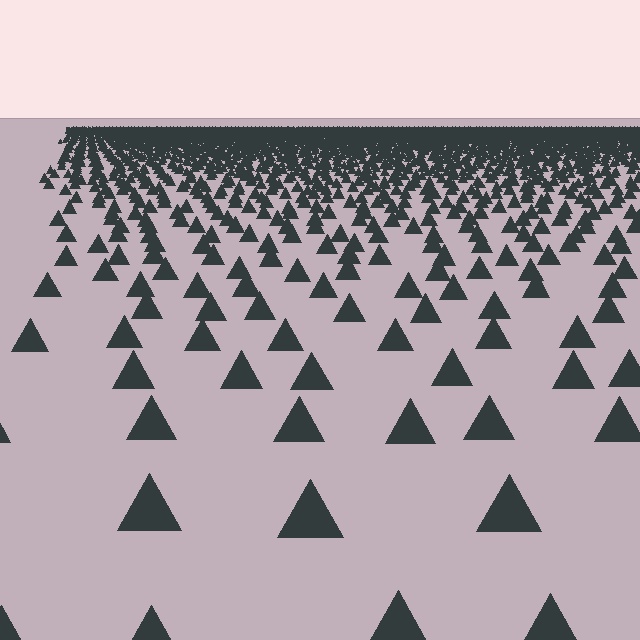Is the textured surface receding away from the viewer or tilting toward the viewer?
The surface is receding away from the viewer. Texture elements get smaller and denser toward the top.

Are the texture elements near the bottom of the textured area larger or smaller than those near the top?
Larger. Near the bottom, elements are closer to the viewer and appear at a bigger on-screen size.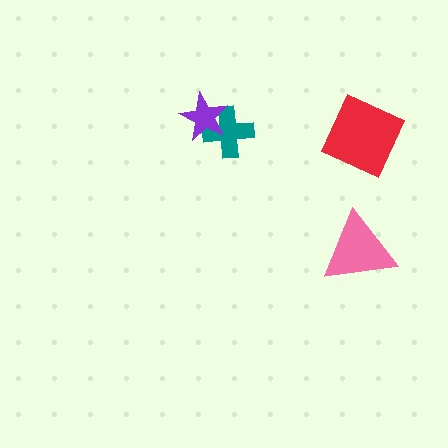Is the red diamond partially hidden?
No, no other shape covers it.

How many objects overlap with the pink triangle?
0 objects overlap with the pink triangle.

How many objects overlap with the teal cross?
1 object overlaps with the teal cross.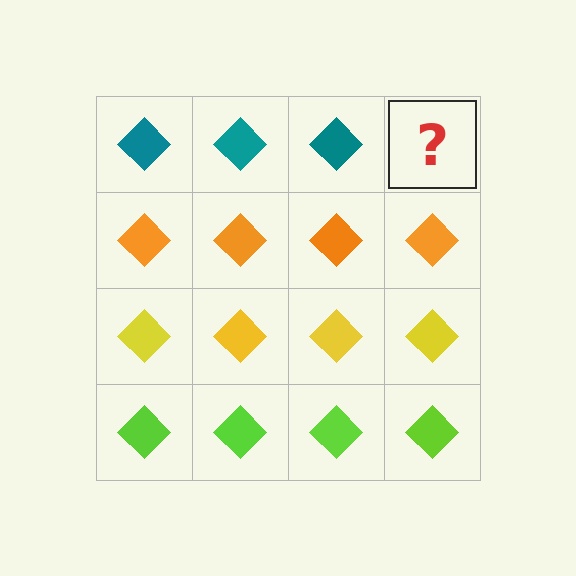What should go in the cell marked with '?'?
The missing cell should contain a teal diamond.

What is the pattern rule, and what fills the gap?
The rule is that each row has a consistent color. The gap should be filled with a teal diamond.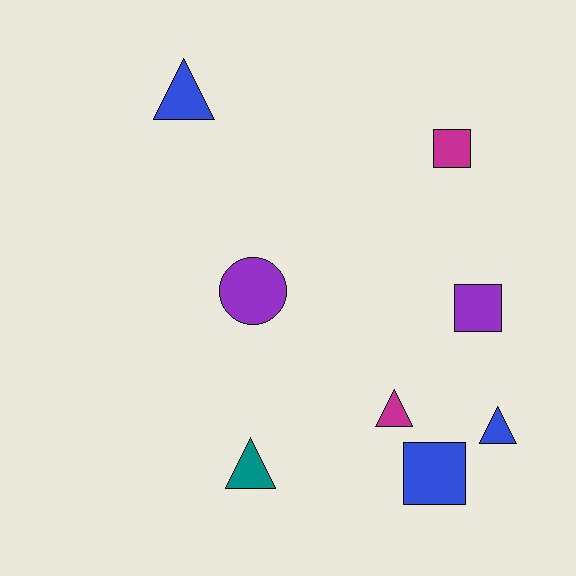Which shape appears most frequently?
Triangle, with 4 objects.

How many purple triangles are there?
There are no purple triangles.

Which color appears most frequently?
Blue, with 3 objects.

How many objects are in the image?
There are 8 objects.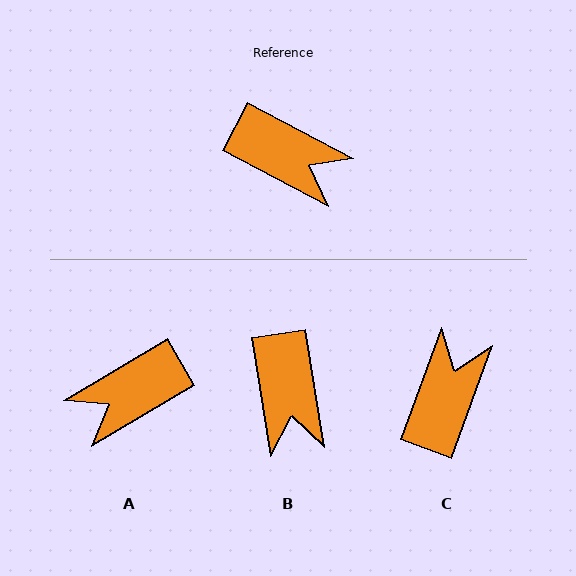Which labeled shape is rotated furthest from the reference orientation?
A, about 122 degrees away.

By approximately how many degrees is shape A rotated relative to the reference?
Approximately 122 degrees clockwise.